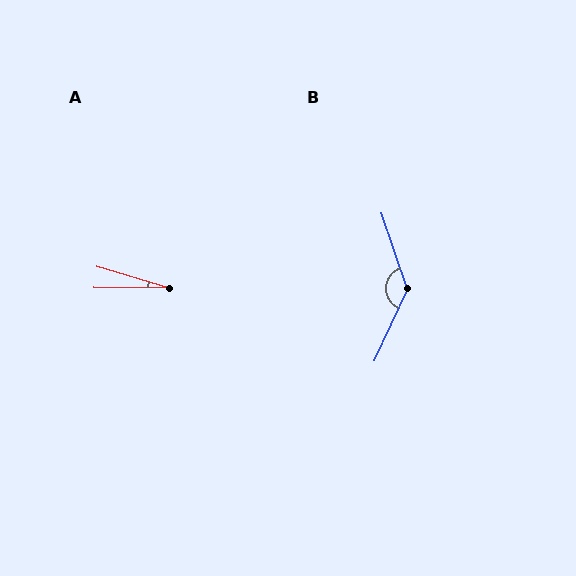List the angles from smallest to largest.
A (16°), B (136°).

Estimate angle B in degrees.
Approximately 136 degrees.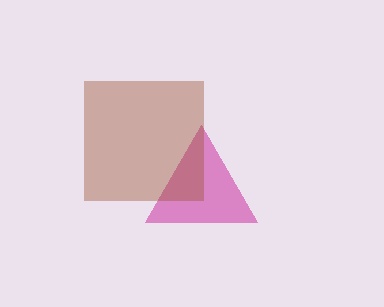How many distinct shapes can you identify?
There are 2 distinct shapes: a magenta triangle, a brown square.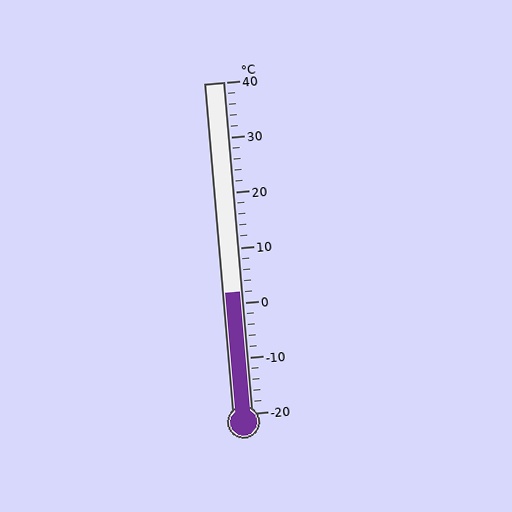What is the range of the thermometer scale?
The thermometer scale ranges from -20°C to 40°C.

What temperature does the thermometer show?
The thermometer shows approximately 2°C.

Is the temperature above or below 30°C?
The temperature is below 30°C.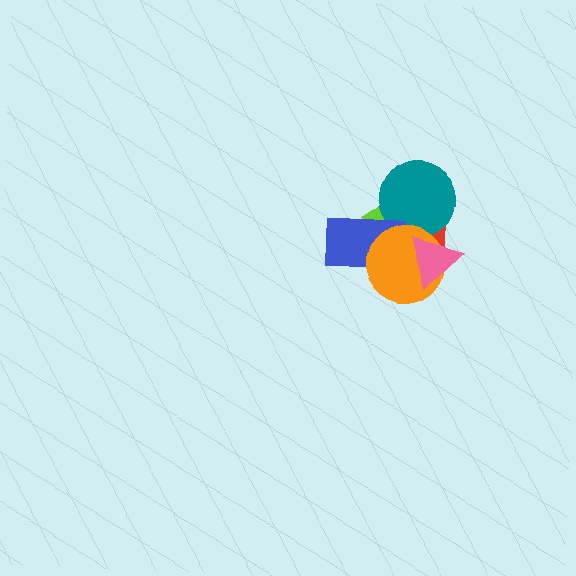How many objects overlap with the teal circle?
5 objects overlap with the teal circle.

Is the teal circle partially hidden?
Yes, it is partially covered by another shape.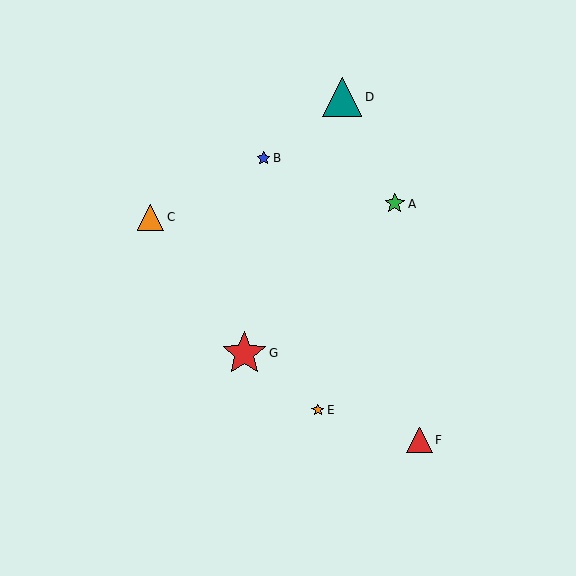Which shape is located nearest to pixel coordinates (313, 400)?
The orange star (labeled E) at (318, 410) is nearest to that location.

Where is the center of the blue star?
The center of the blue star is at (264, 158).